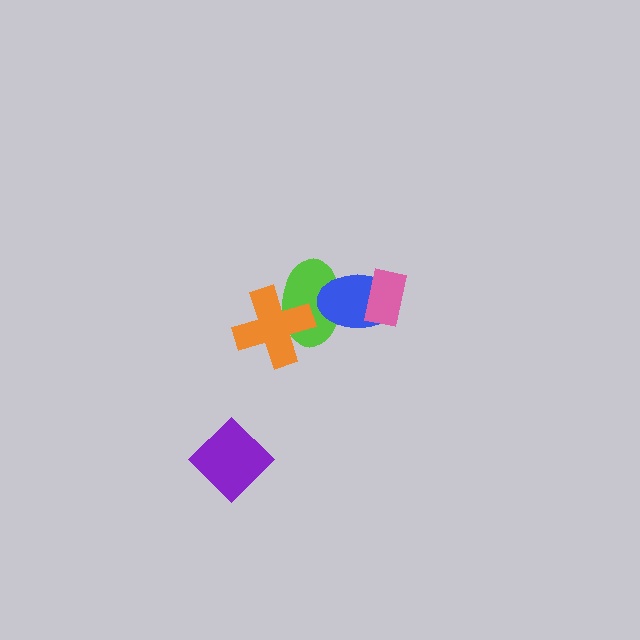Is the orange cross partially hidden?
No, no other shape covers it.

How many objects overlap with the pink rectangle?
1 object overlaps with the pink rectangle.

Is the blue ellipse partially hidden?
Yes, it is partially covered by another shape.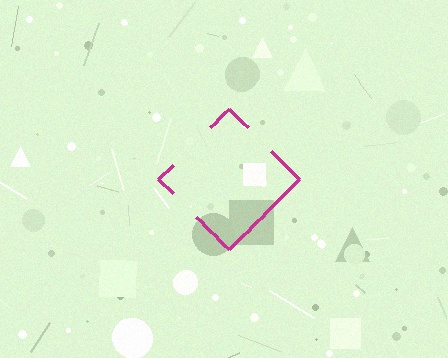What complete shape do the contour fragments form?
The contour fragments form a diamond.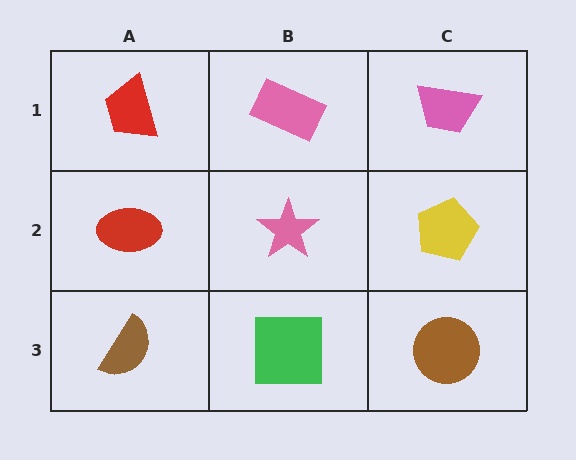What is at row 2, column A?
A red ellipse.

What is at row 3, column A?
A brown semicircle.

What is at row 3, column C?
A brown circle.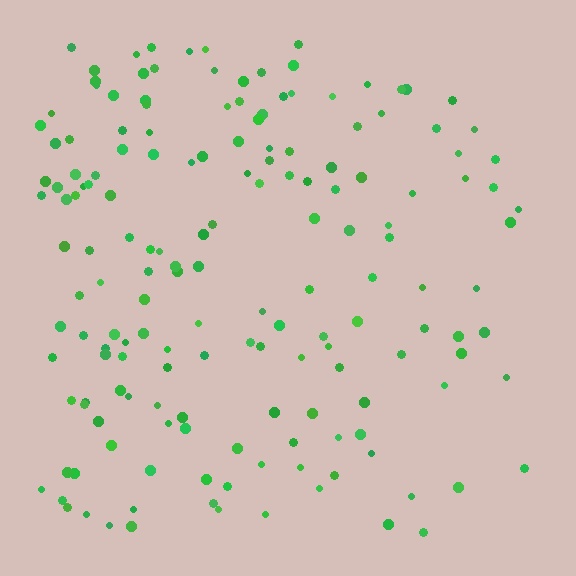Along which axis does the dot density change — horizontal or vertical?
Horizontal.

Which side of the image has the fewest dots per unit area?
The right.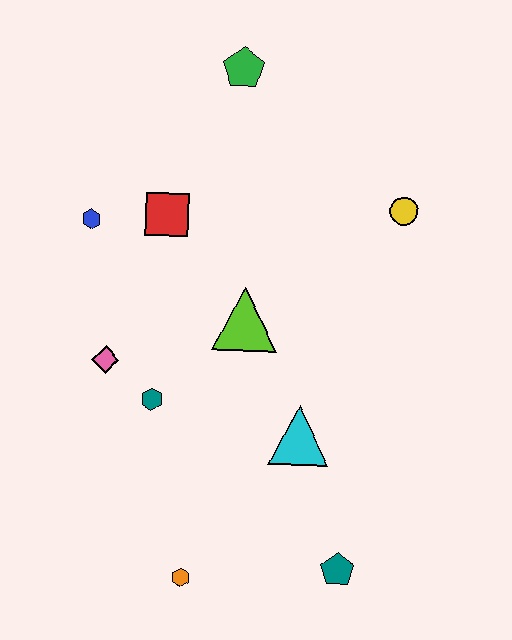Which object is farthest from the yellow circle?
The orange hexagon is farthest from the yellow circle.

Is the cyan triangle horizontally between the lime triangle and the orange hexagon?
No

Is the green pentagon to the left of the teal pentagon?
Yes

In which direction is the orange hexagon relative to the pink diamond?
The orange hexagon is below the pink diamond.